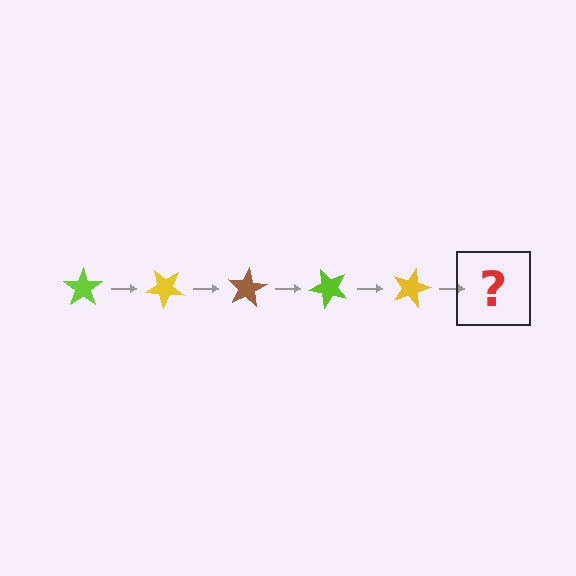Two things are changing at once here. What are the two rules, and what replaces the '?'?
The two rules are that it rotates 40 degrees each step and the color cycles through lime, yellow, and brown. The '?' should be a brown star, rotated 200 degrees from the start.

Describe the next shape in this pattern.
It should be a brown star, rotated 200 degrees from the start.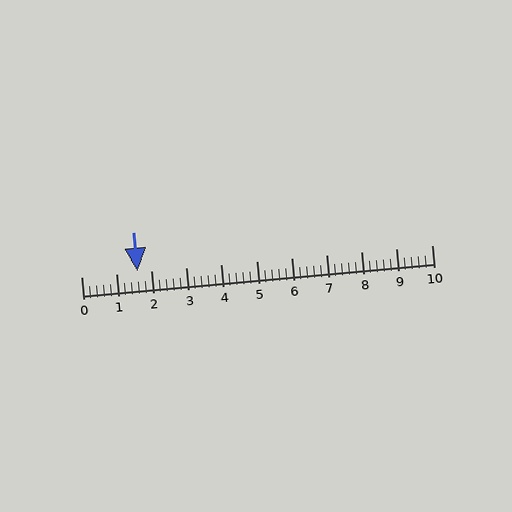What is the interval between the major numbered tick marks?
The major tick marks are spaced 1 units apart.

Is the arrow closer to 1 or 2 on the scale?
The arrow is closer to 2.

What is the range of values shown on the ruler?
The ruler shows values from 0 to 10.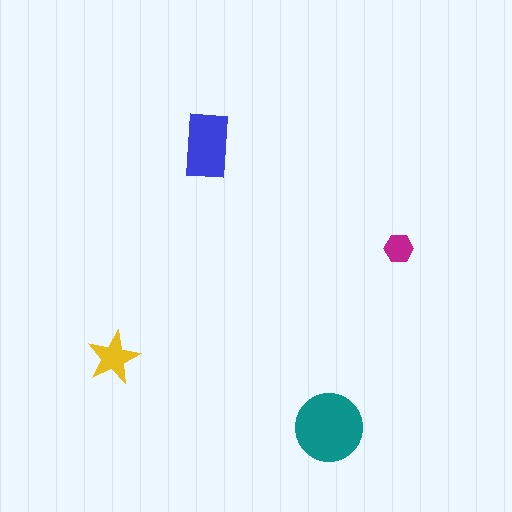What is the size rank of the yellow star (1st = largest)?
3rd.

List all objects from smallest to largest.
The magenta hexagon, the yellow star, the blue rectangle, the teal circle.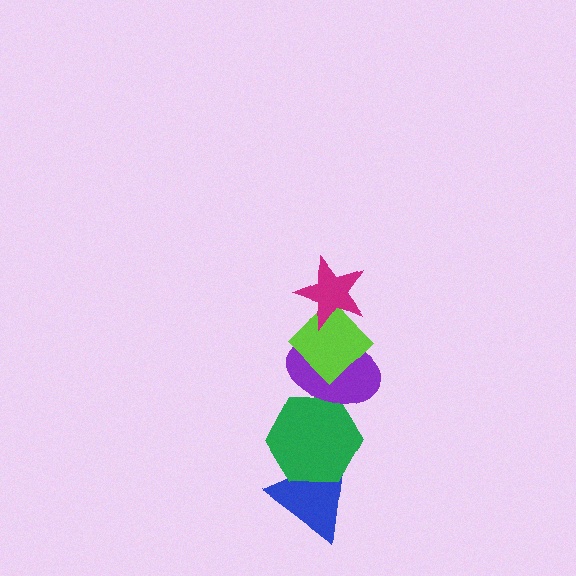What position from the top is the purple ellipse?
The purple ellipse is 3rd from the top.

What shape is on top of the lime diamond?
The magenta star is on top of the lime diamond.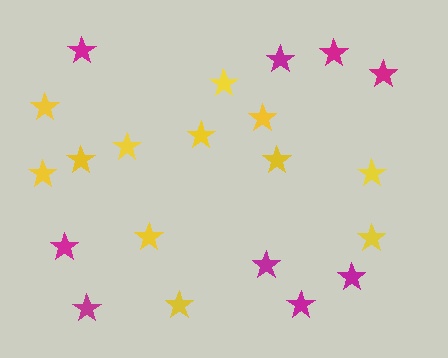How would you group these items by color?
There are 2 groups: one group of magenta stars (9) and one group of yellow stars (12).